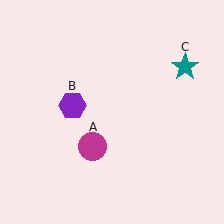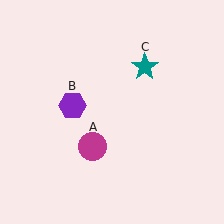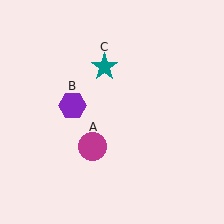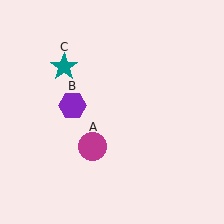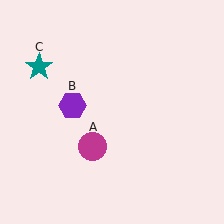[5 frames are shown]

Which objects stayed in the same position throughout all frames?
Magenta circle (object A) and purple hexagon (object B) remained stationary.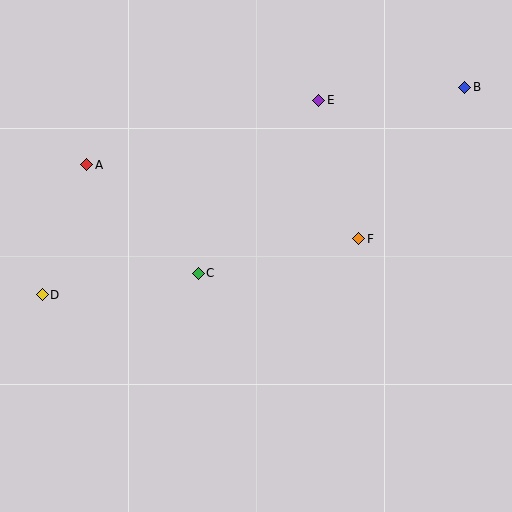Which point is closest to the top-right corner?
Point B is closest to the top-right corner.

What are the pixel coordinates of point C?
Point C is at (198, 273).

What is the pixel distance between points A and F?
The distance between A and F is 282 pixels.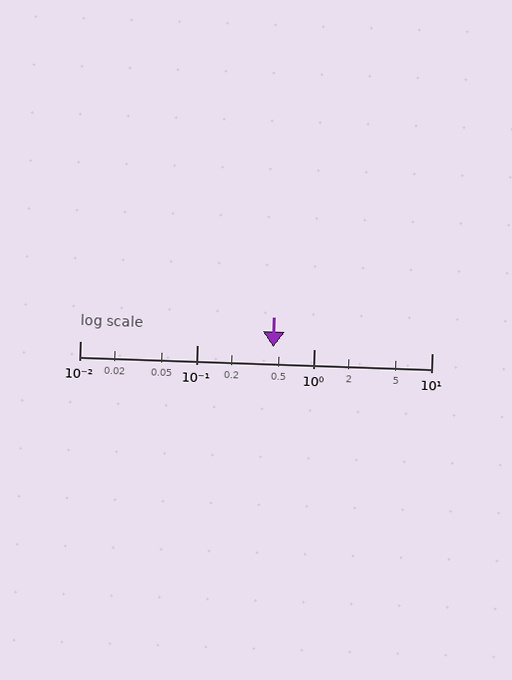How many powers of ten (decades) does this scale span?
The scale spans 3 decades, from 0.01 to 10.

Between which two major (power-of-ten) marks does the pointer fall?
The pointer is between 0.1 and 1.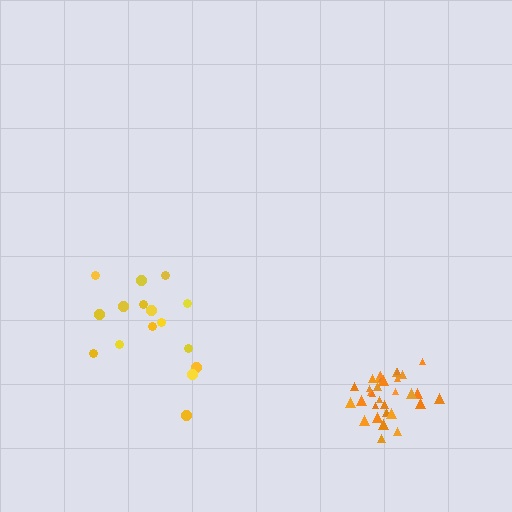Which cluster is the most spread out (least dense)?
Yellow.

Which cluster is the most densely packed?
Orange.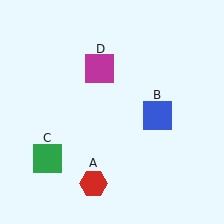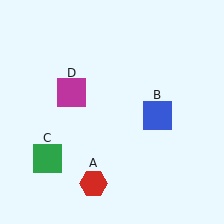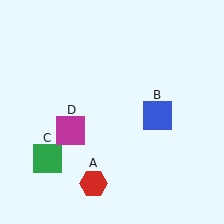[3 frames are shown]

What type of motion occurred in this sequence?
The magenta square (object D) rotated counterclockwise around the center of the scene.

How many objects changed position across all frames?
1 object changed position: magenta square (object D).